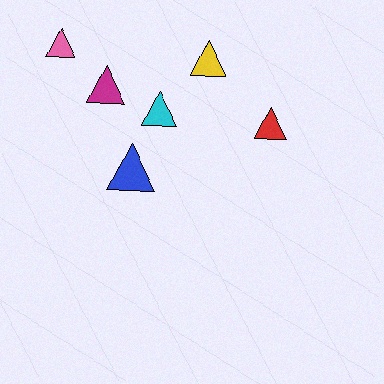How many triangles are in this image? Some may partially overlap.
There are 6 triangles.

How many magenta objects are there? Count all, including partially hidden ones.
There is 1 magenta object.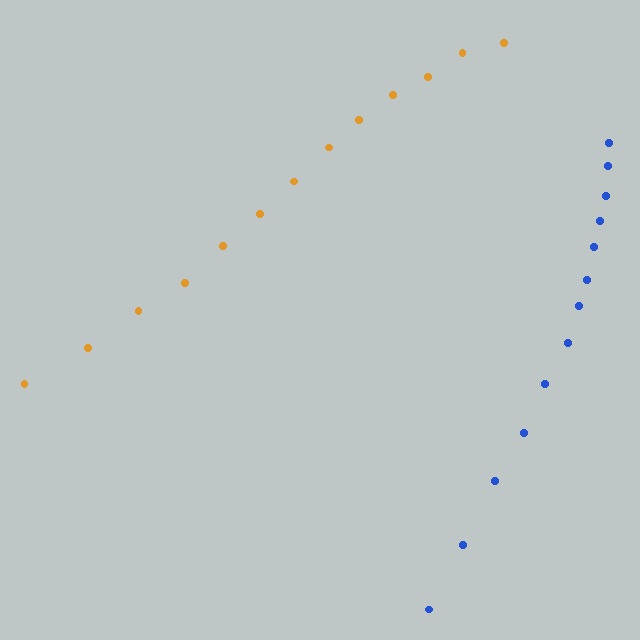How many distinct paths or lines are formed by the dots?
There are 2 distinct paths.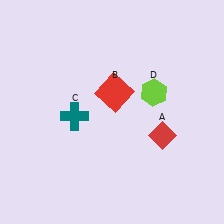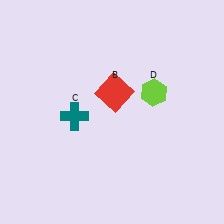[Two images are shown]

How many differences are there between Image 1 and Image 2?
There is 1 difference between the two images.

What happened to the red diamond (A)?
The red diamond (A) was removed in Image 2. It was in the bottom-right area of Image 1.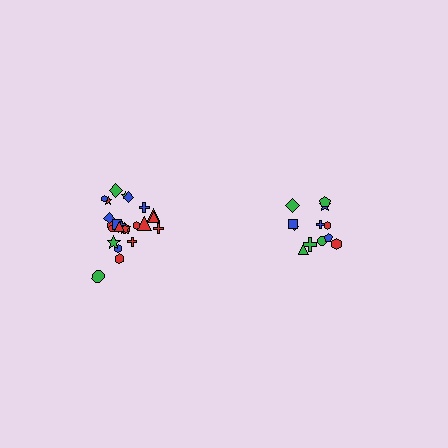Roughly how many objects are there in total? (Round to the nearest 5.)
Roughly 35 objects in total.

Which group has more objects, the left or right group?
The left group.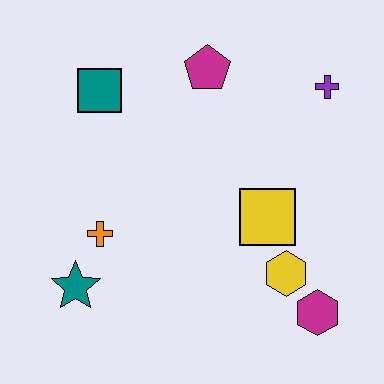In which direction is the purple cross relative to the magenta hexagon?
The purple cross is above the magenta hexagon.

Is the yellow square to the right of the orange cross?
Yes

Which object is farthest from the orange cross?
The purple cross is farthest from the orange cross.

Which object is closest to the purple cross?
The magenta pentagon is closest to the purple cross.